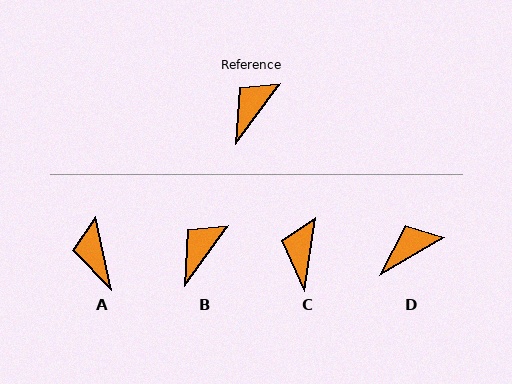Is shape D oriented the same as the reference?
No, it is off by about 23 degrees.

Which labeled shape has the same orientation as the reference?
B.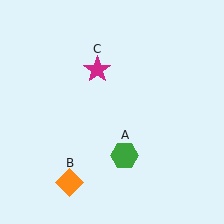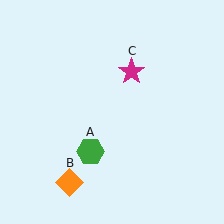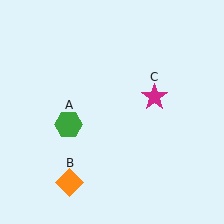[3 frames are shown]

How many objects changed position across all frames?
2 objects changed position: green hexagon (object A), magenta star (object C).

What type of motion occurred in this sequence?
The green hexagon (object A), magenta star (object C) rotated clockwise around the center of the scene.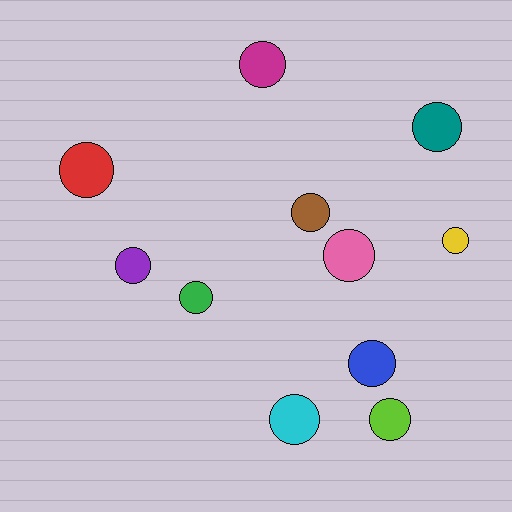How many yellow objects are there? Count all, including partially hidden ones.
There is 1 yellow object.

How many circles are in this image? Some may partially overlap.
There are 11 circles.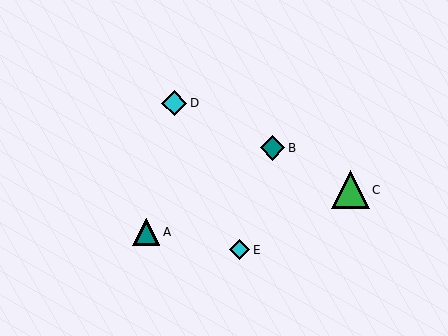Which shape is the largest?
The green triangle (labeled C) is the largest.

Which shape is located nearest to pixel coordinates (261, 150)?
The teal diamond (labeled B) at (272, 148) is nearest to that location.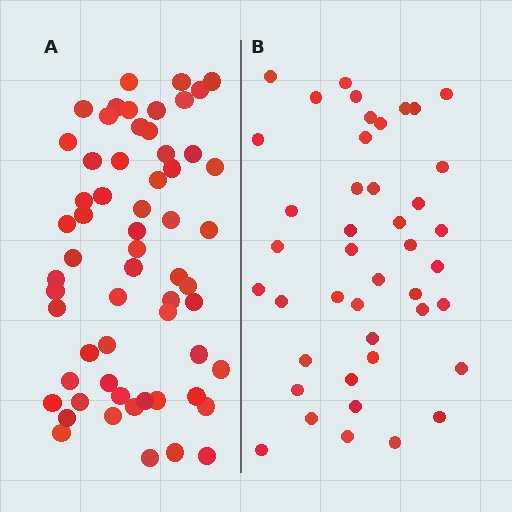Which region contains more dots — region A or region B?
Region A (the left region) has more dots.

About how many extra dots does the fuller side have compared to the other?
Region A has approximately 15 more dots than region B.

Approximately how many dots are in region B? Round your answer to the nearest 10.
About 40 dots. (The exact count is 43, which rounds to 40.)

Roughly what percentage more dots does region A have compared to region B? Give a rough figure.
About 40% more.